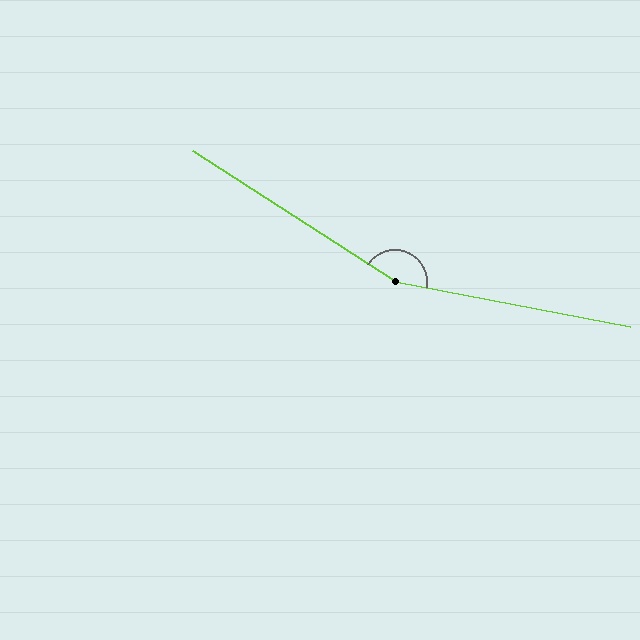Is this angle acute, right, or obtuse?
It is obtuse.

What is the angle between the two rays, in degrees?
Approximately 158 degrees.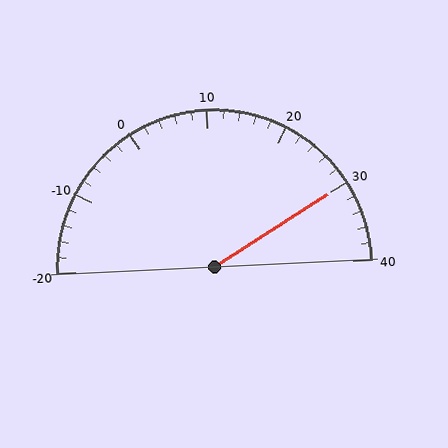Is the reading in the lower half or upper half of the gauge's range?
The reading is in the upper half of the range (-20 to 40).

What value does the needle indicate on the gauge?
The needle indicates approximately 30.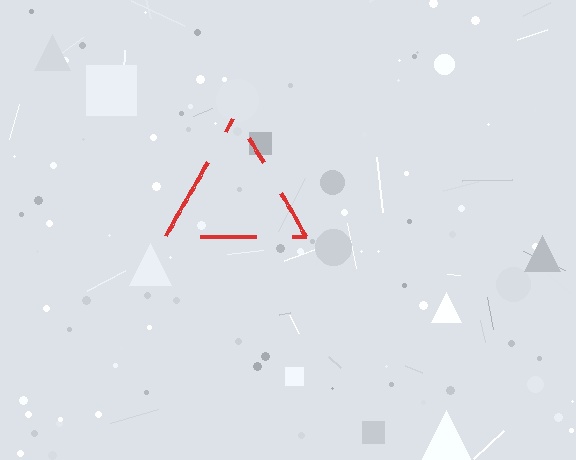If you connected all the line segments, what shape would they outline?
They would outline a triangle.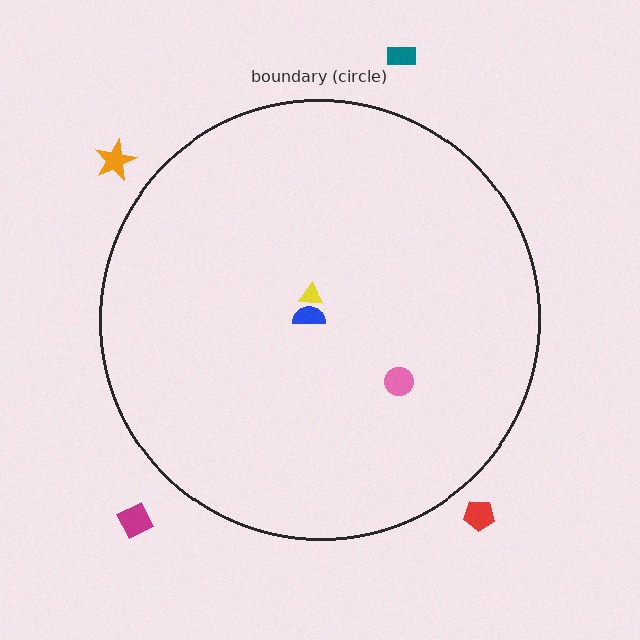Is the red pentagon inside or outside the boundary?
Outside.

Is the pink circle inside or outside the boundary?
Inside.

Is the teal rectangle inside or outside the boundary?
Outside.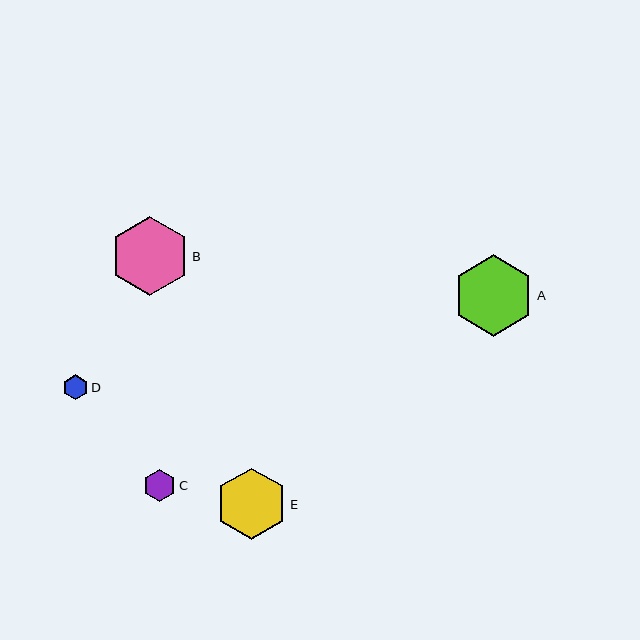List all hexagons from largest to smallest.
From largest to smallest: A, B, E, C, D.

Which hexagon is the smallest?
Hexagon D is the smallest with a size of approximately 25 pixels.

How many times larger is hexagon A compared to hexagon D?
Hexagon A is approximately 3.2 times the size of hexagon D.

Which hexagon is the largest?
Hexagon A is the largest with a size of approximately 81 pixels.